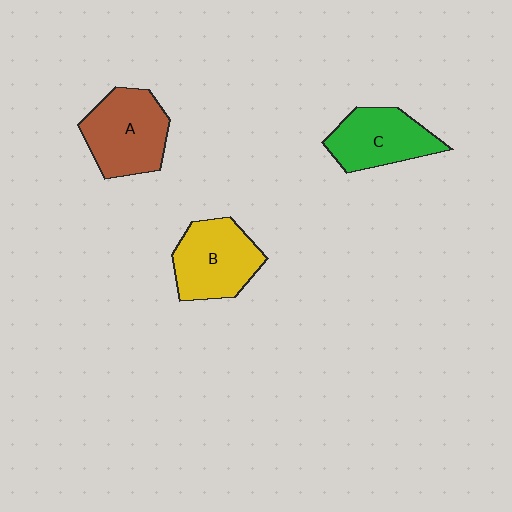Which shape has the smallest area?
Shape C (green).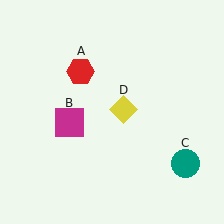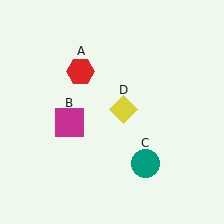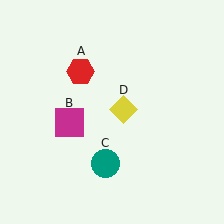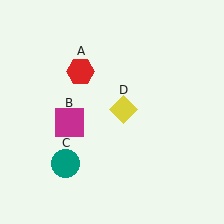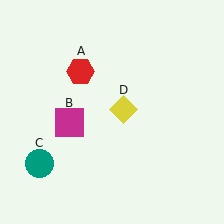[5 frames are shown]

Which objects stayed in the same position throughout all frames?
Red hexagon (object A) and magenta square (object B) and yellow diamond (object D) remained stationary.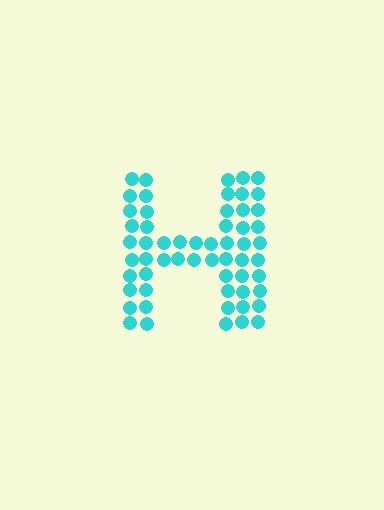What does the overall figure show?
The overall figure shows the letter H.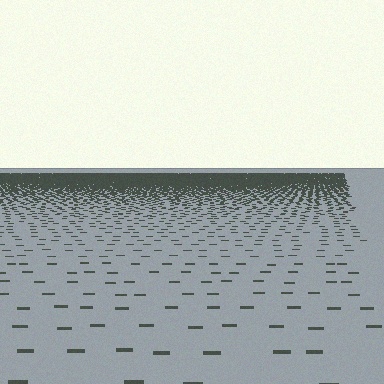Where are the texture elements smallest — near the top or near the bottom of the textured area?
Near the top.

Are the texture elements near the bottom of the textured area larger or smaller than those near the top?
Larger. Near the bottom, elements are closer to the viewer and appear at a bigger on-screen size.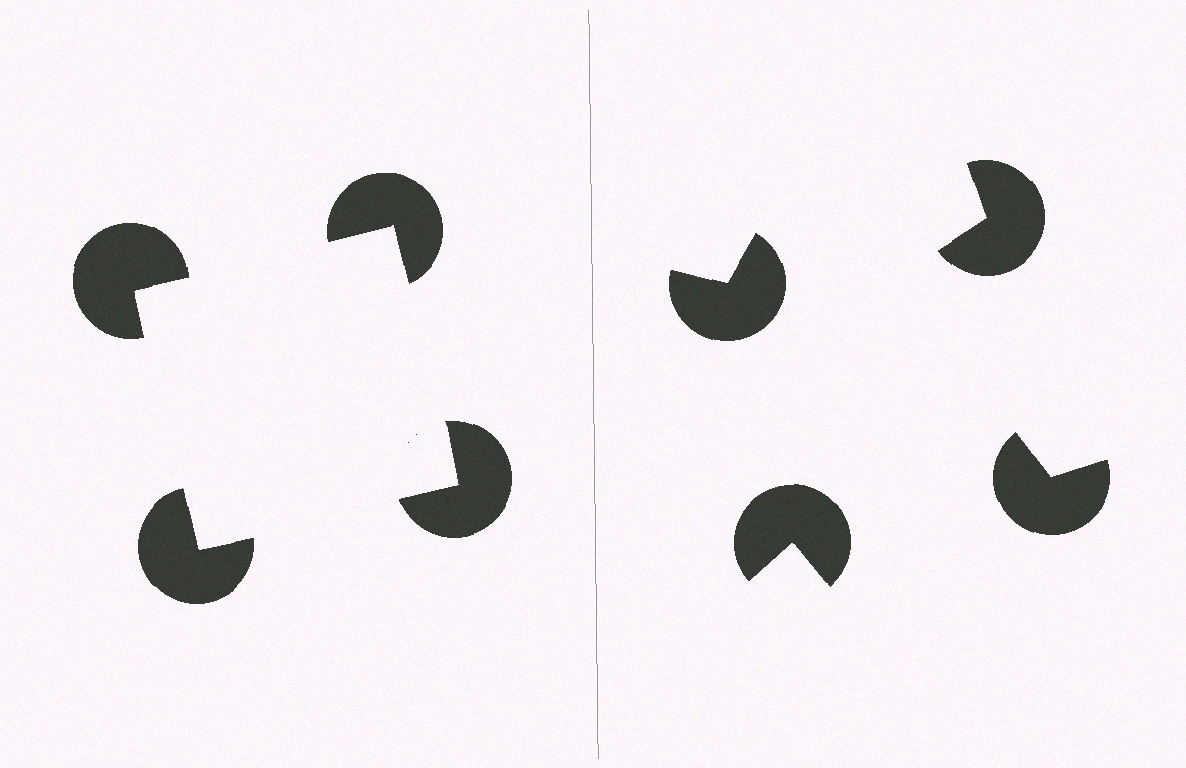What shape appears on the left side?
An illusory square.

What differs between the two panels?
The pac-man discs are positioned identically on both sides; only the wedge orientations differ. On the left they align to a square; on the right they are misaligned.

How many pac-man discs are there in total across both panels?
8 — 4 on each side.